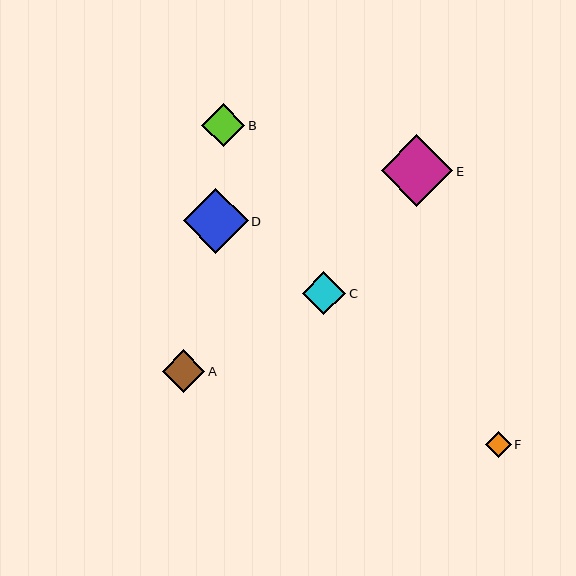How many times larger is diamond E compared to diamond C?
Diamond E is approximately 1.6 times the size of diamond C.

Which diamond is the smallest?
Diamond F is the smallest with a size of approximately 26 pixels.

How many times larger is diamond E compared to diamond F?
Diamond E is approximately 2.8 times the size of diamond F.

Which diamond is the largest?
Diamond E is the largest with a size of approximately 71 pixels.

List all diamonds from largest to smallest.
From largest to smallest: E, D, C, B, A, F.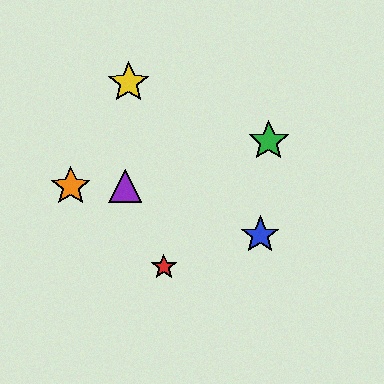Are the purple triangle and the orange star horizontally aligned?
Yes, both are at y≈186.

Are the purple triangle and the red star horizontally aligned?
No, the purple triangle is at y≈186 and the red star is at y≈267.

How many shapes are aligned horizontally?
2 shapes (the purple triangle, the orange star) are aligned horizontally.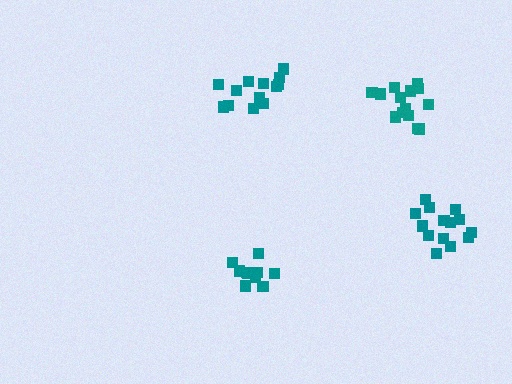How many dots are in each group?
Group 1: 14 dots, Group 2: 11 dots, Group 3: 14 dots, Group 4: 14 dots (53 total).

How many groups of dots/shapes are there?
There are 4 groups.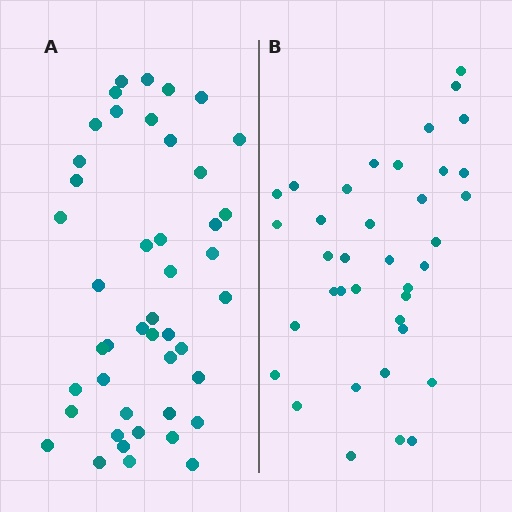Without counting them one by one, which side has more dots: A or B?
Region A (the left region) has more dots.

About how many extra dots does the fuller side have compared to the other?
Region A has roughly 8 or so more dots than region B.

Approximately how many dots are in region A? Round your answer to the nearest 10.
About 40 dots. (The exact count is 45, which rounds to 40.)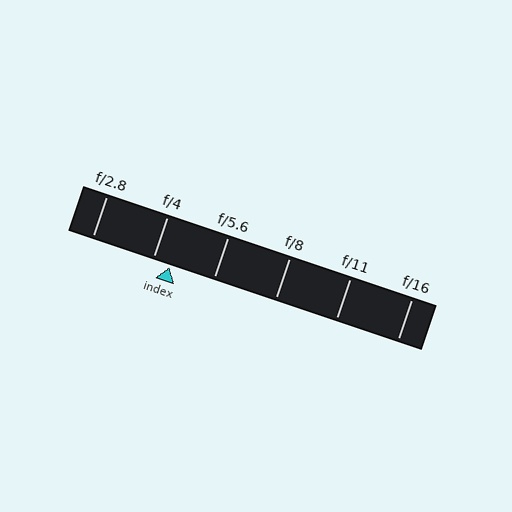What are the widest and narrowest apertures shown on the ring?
The widest aperture shown is f/2.8 and the narrowest is f/16.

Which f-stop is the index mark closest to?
The index mark is closest to f/4.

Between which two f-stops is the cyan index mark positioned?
The index mark is between f/4 and f/5.6.